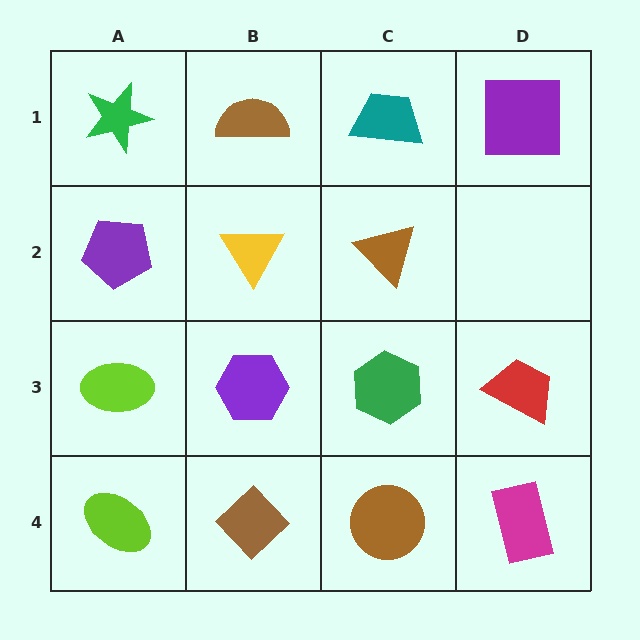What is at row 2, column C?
A brown triangle.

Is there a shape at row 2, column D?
No, that cell is empty.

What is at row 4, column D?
A magenta rectangle.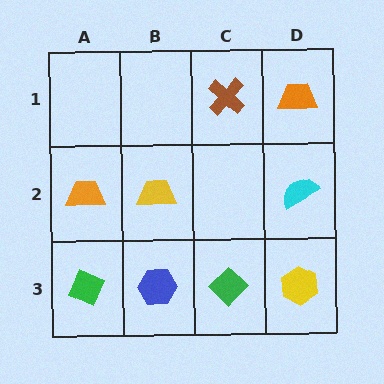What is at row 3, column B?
A blue hexagon.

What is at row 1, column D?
An orange trapezoid.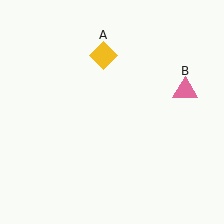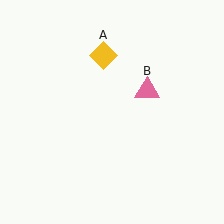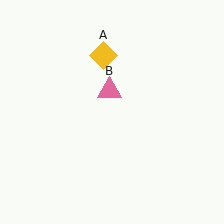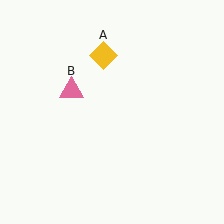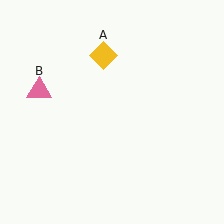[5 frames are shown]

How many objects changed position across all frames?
1 object changed position: pink triangle (object B).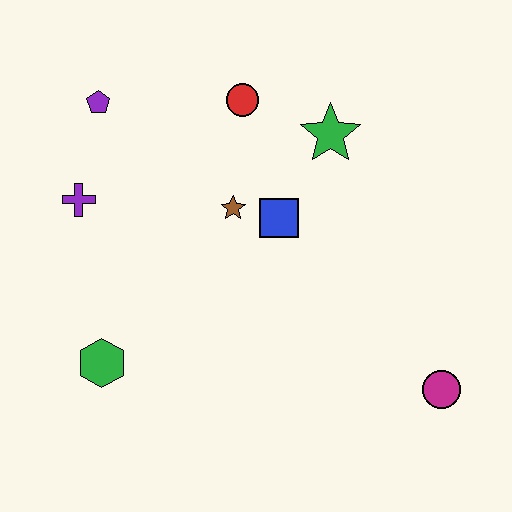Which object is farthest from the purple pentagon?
The magenta circle is farthest from the purple pentagon.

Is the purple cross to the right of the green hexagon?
No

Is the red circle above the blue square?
Yes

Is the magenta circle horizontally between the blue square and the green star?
No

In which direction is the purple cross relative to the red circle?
The purple cross is to the left of the red circle.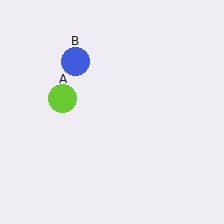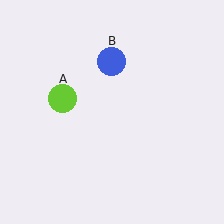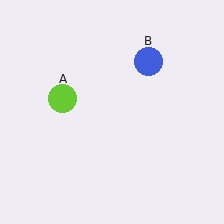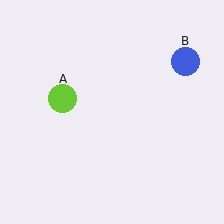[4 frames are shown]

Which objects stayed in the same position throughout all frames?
Lime circle (object A) remained stationary.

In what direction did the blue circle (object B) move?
The blue circle (object B) moved right.